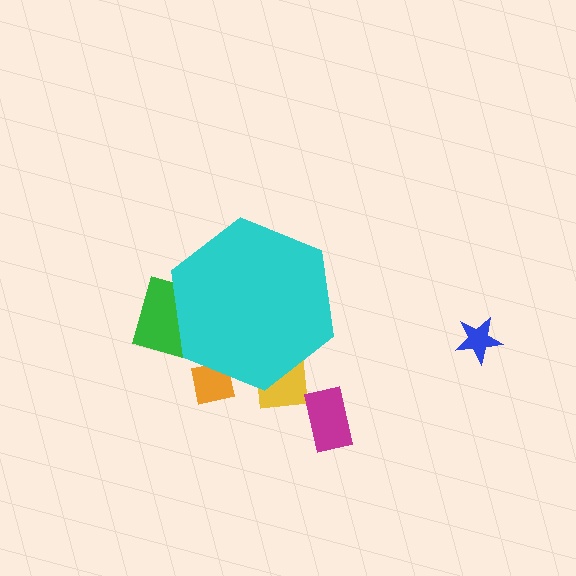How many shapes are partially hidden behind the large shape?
3 shapes are partially hidden.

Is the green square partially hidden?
Yes, the green square is partially hidden behind the cyan hexagon.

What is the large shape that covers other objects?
A cyan hexagon.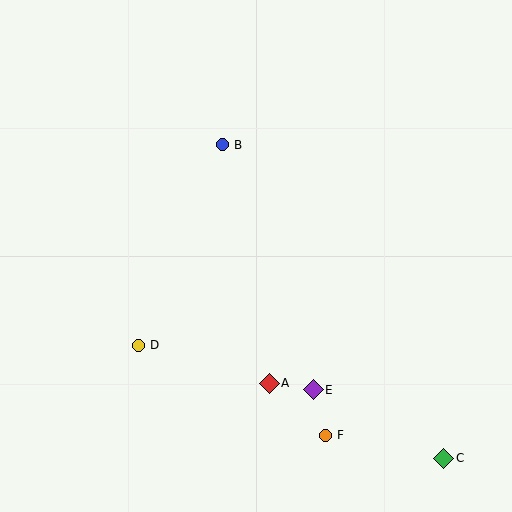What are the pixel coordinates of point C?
Point C is at (444, 458).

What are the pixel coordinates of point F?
Point F is at (325, 435).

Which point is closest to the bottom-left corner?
Point D is closest to the bottom-left corner.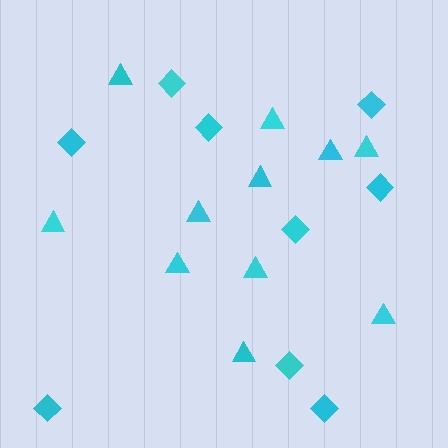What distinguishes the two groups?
There are 2 groups: one group of triangles (11) and one group of diamonds (9).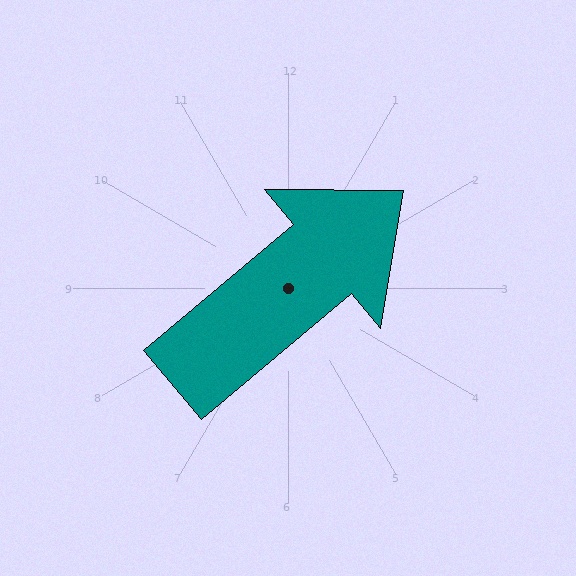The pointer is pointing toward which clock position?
Roughly 2 o'clock.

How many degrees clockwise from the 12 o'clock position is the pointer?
Approximately 50 degrees.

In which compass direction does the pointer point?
Northeast.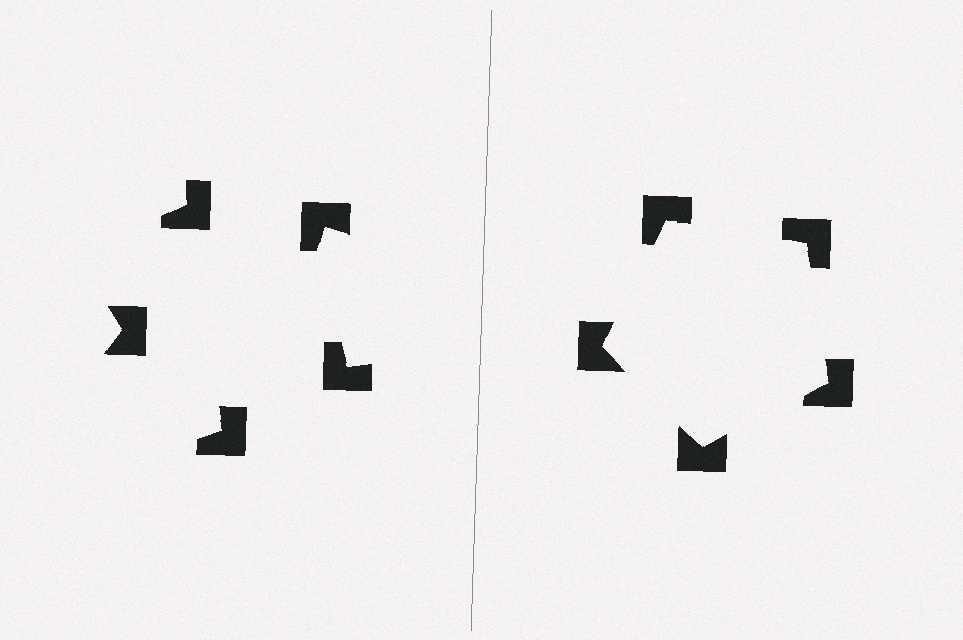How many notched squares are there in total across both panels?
10 — 5 on each side.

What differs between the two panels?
The notched squares are positioned identically on both sides; only the wedge orientations differ. On the right they align to a pentagon; on the left they are misaligned.